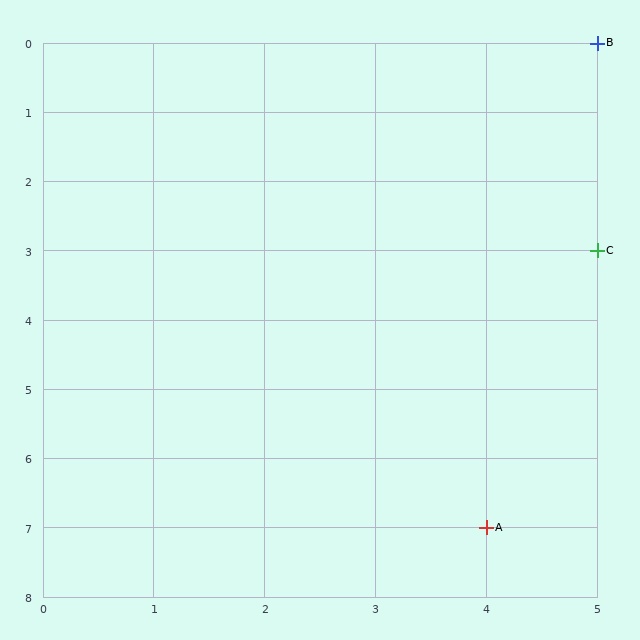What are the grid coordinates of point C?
Point C is at grid coordinates (5, 3).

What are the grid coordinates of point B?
Point B is at grid coordinates (5, 0).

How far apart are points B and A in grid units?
Points B and A are 1 column and 7 rows apart (about 7.1 grid units diagonally).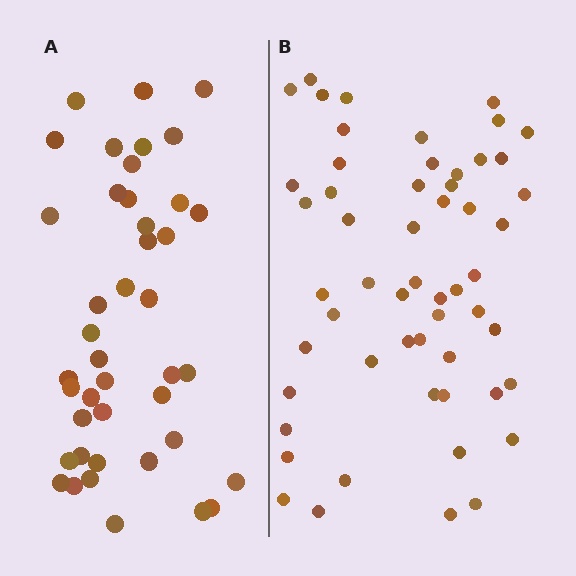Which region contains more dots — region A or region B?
Region B (the right region) has more dots.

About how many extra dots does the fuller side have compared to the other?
Region B has approximately 15 more dots than region A.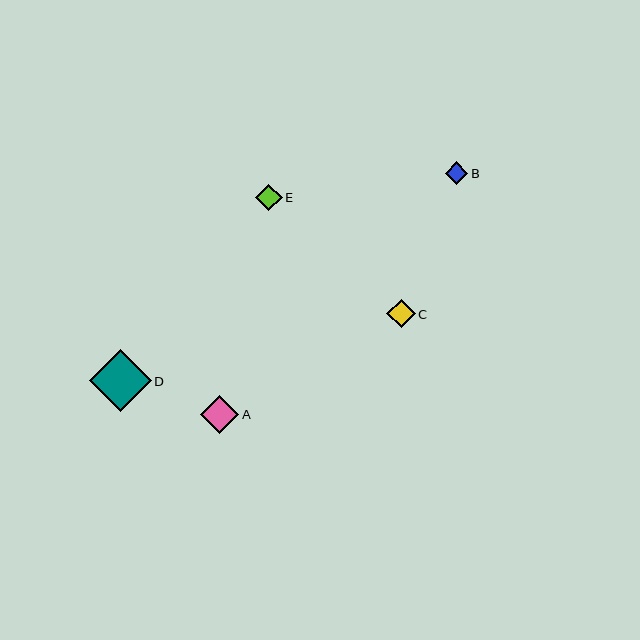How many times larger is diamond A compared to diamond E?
Diamond A is approximately 1.4 times the size of diamond E.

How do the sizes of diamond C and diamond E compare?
Diamond C and diamond E are approximately the same size.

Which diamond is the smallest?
Diamond B is the smallest with a size of approximately 23 pixels.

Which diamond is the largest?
Diamond D is the largest with a size of approximately 62 pixels.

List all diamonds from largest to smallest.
From largest to smallest: D, A, C, E, B.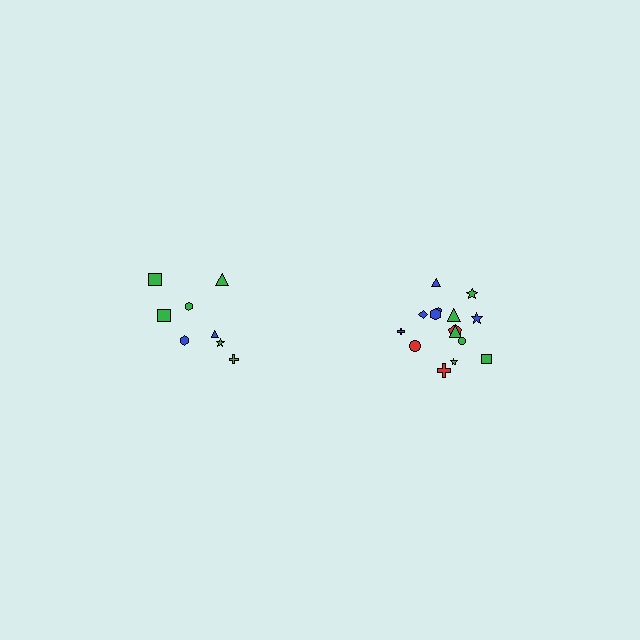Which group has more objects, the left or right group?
The right group.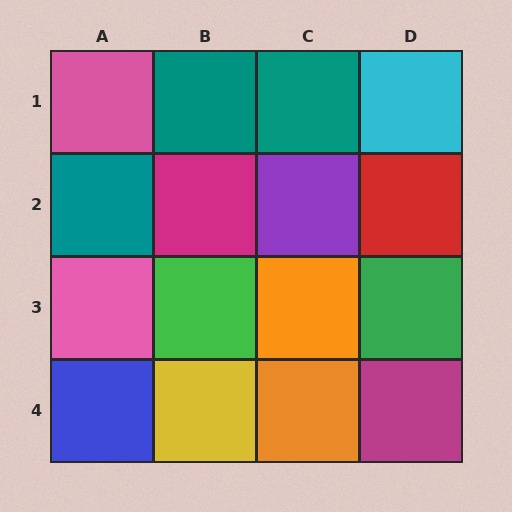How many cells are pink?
2 cells are pink.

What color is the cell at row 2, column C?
Purple.